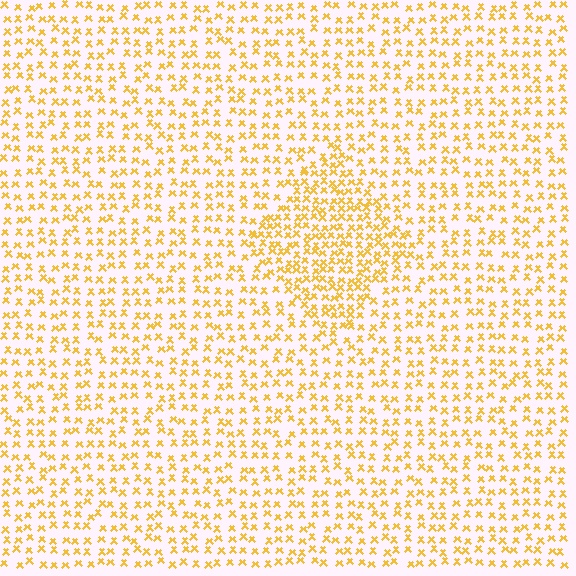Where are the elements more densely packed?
The elements are more densely packed inside the diamond boundary.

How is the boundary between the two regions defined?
The boundary is defined by a change in element density (approximately 1.8x ratio). All elements are the same color, size, and shape.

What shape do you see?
I see a diamond.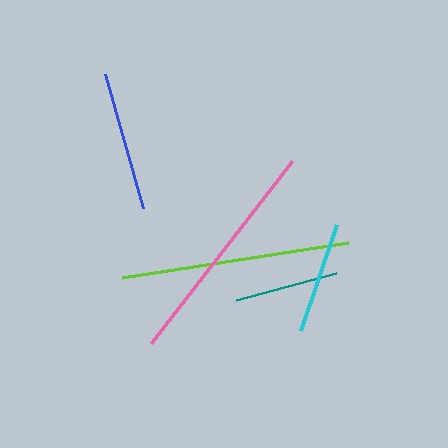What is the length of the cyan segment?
The cyan segment is approximately 112 pixels long.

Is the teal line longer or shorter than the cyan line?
The cyan line is longer than the teal line.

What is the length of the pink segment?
The pink segment is approximately 230 pixels long.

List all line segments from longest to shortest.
From longest to shortest: pink, lime, blue, cyan, teal.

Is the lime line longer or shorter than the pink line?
The pink line is longer than the lime line.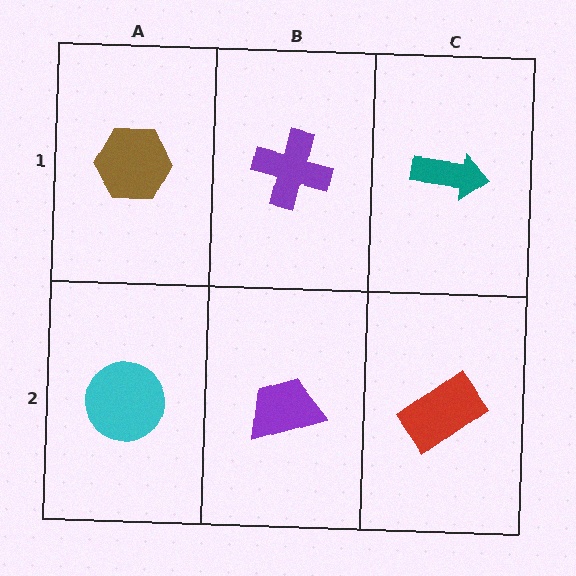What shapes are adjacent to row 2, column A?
A brown hexagon (row 1, column A), a purple trapezoid (row 2, column B).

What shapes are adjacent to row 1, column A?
A cyan circle (row 2, column A), a purple cross (row 1, column B).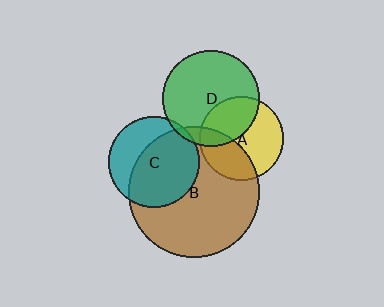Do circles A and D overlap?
Yes.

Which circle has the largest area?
Circle B (brown).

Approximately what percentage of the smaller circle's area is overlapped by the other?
Approximately 35%.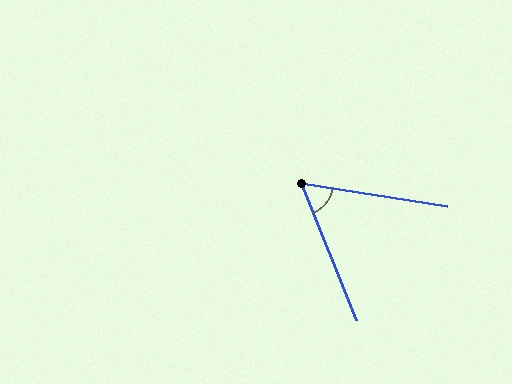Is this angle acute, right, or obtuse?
It is acute.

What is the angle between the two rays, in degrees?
Approximately 59 degrees.